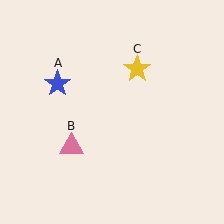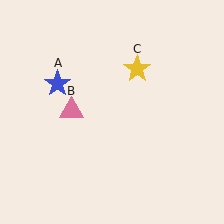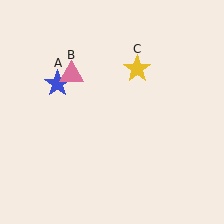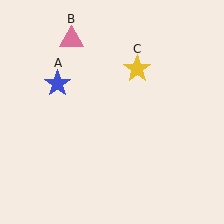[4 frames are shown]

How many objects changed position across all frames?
1 object changed position: pink triangle (object B).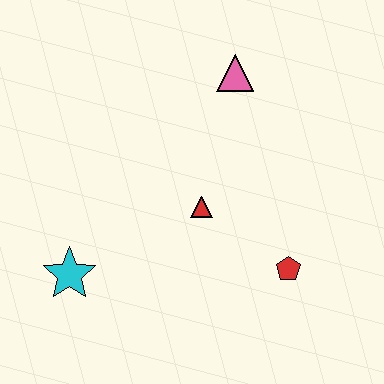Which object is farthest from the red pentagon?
The cyan star is farthest from the red pentagon.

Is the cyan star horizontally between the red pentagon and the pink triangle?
No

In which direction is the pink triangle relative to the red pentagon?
The pink triangle is above the red pentagon.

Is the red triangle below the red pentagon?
No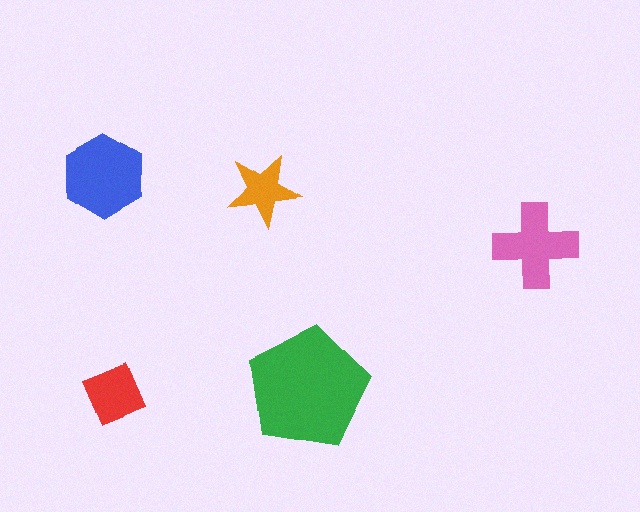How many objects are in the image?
There are 5 objects in the image.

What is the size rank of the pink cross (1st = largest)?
3rd.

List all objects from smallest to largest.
The orange star, the red diamond, the pink cross, the blue hexagon, the green pentagon.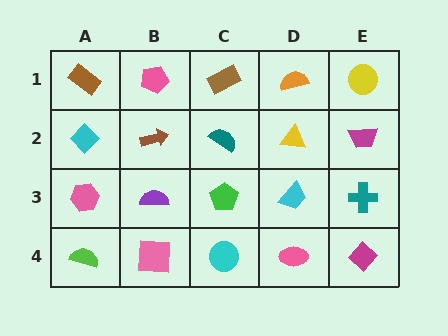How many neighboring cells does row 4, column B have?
3.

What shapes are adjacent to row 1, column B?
A brown arrow (row 2, column B), a brown rectangle (row 1, column A), a brown rectangle (row 1, column C).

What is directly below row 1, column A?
A cyan diamond.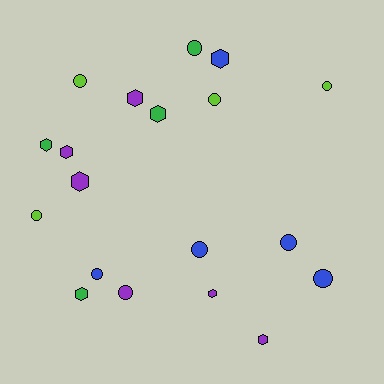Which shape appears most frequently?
Circle, with 10 objects.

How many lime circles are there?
There are 4 lime circles.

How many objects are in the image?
There are 19 objects.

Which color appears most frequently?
Purple, with 6 objects.